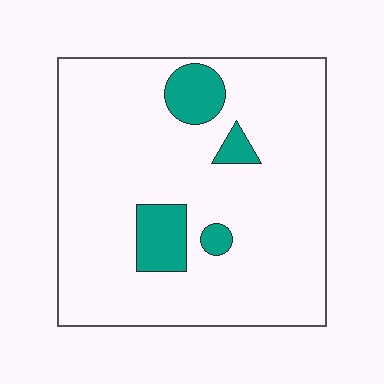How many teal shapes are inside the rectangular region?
4.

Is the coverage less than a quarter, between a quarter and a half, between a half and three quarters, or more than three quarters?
Less than a quarter.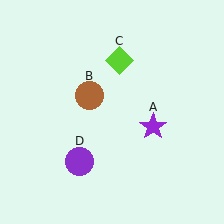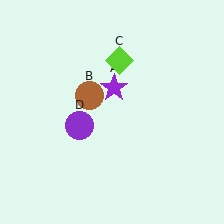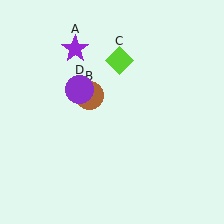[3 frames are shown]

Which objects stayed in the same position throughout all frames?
Brown circle (object B) and lime diamond (object C) remained stationary.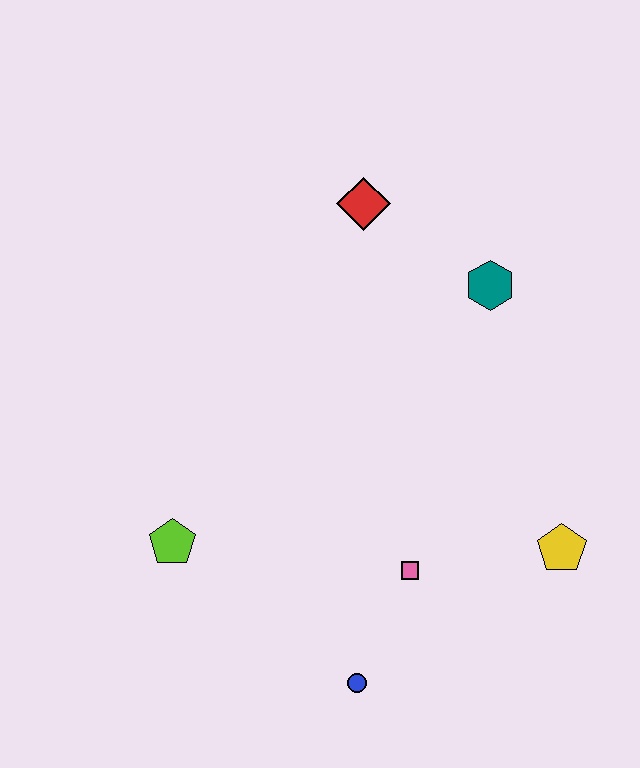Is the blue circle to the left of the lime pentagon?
No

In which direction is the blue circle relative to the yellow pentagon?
The blue circle is to the left of the yellow pentagon.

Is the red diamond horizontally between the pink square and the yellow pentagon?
No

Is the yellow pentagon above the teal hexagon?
No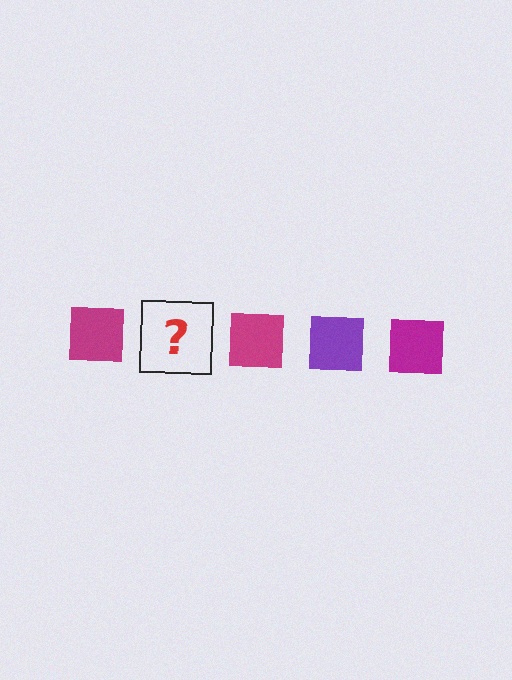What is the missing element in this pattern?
The missing element is a purple square.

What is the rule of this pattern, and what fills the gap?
The rule is that the pattern cycles through magenta, purple squares. The gap should be filled with a purple square.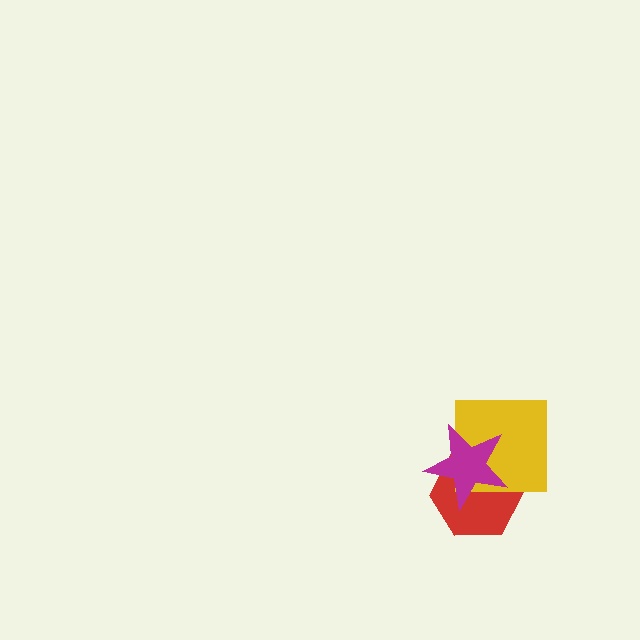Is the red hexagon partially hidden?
Yes, it is partially covered by another shape.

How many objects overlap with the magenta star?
2 objects overlap with the magenta star.